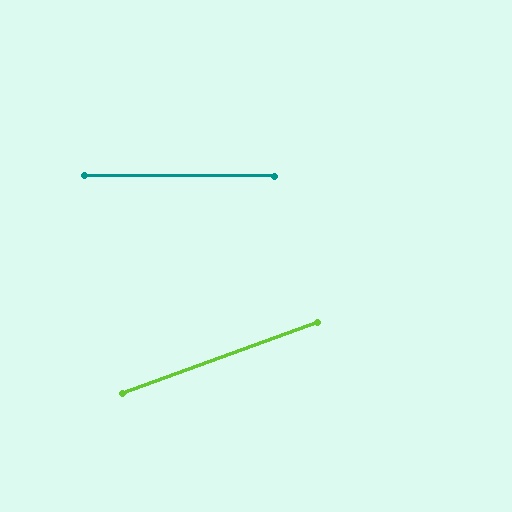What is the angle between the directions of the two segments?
Approximately 21 degrees.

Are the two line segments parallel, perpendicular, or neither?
Neither parallel nor perpendicular — they differ by about 21°.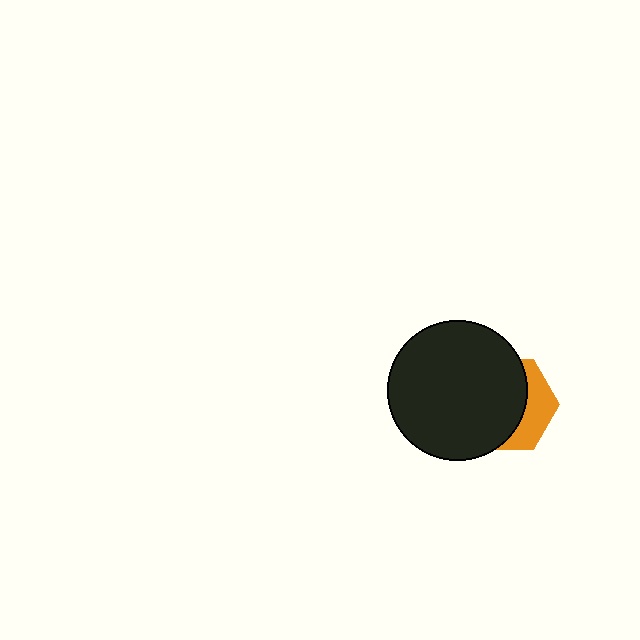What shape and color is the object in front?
The object in front is a black circle.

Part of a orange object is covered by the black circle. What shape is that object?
It is a hexagon.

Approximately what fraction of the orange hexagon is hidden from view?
Roughly 67% of the orange hexagon is hidden behind the black circle.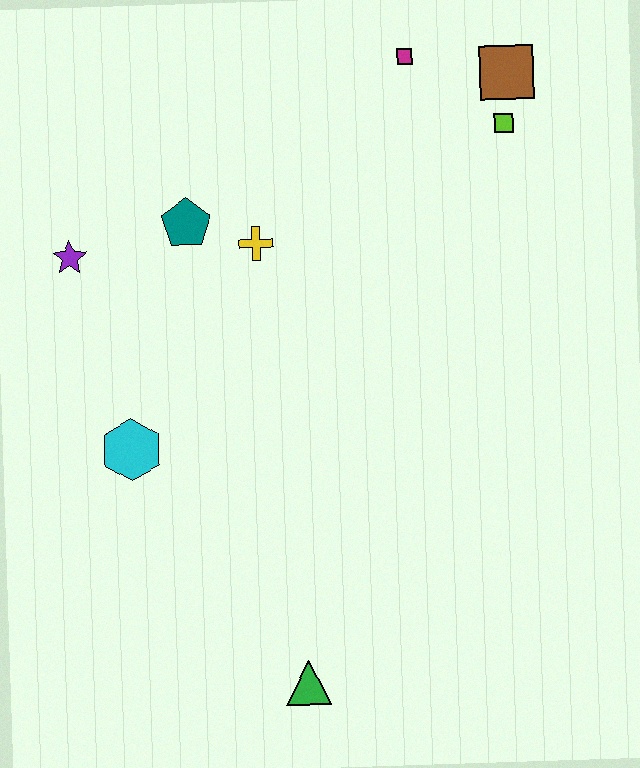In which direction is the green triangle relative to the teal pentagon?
The green triangle is below the teal pentagon.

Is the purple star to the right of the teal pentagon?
No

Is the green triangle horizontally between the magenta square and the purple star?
Yes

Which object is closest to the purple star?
The teal pentagon is closest to the purple star.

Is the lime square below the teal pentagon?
No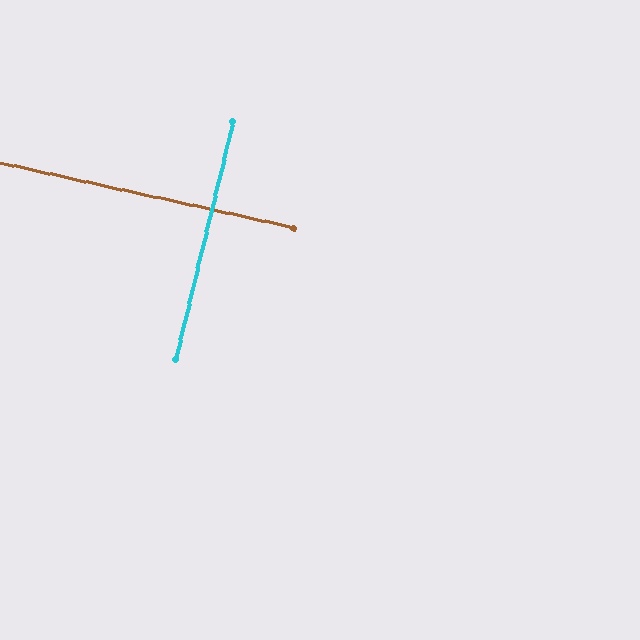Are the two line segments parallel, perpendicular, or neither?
Perpendicular — they meet at approximately 89°.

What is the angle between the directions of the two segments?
Approximately 89 degrees.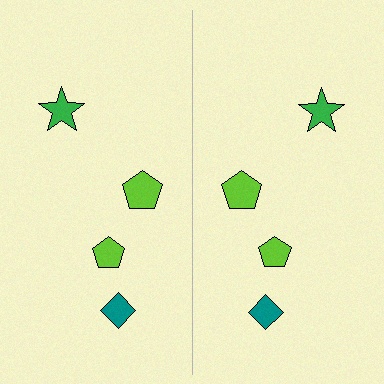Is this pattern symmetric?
Yes, this pattern has bilateral (reflection) symmetry.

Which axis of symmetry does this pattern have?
The pattern has a vertical axis of symmetry running through the center of the image.